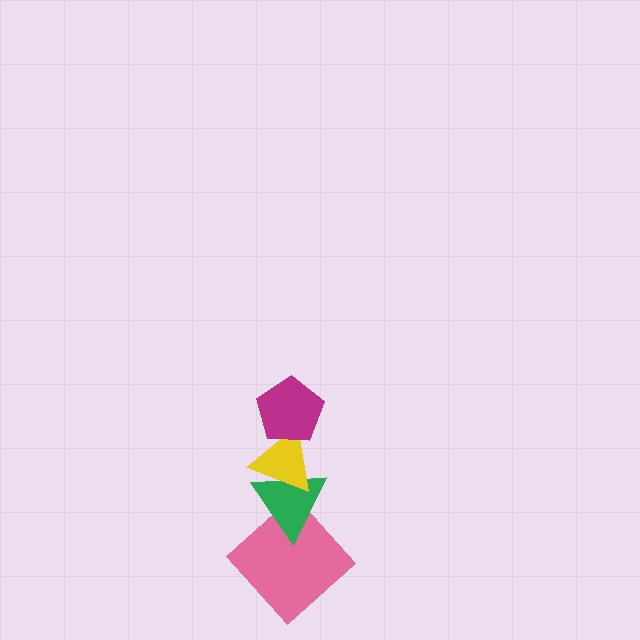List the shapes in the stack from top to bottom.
From top to bottom: the magenta pentagon, the yellow triangle, the green triangle, the pink diamond.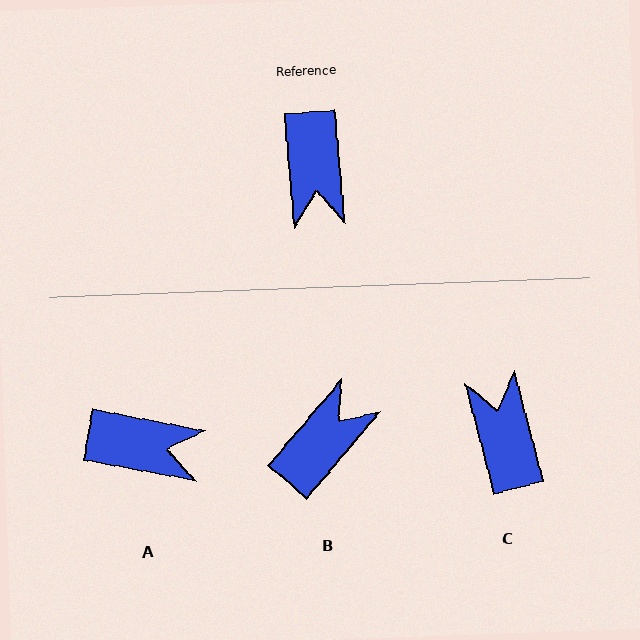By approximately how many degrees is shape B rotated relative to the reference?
Approximately 135 degrees counter-clockwise.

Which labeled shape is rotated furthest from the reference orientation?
C, about 170 degrees away.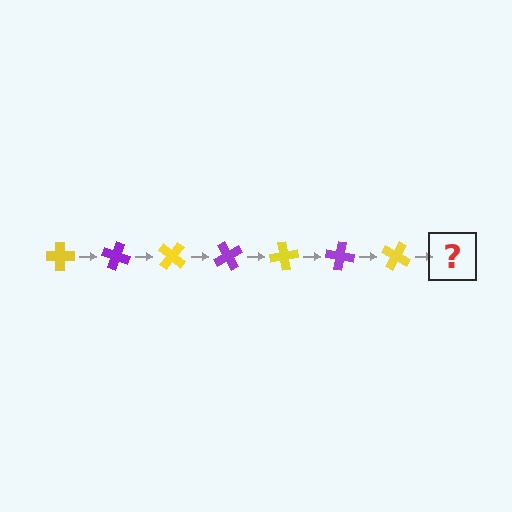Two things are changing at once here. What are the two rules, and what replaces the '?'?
The two rules are that it rotates 20 degrees each step and the color cycles through yellow and purple. The '?' should be a purple cross, rotated 140 degrees from the start.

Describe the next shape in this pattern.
It should be a purple cross, rotated 140 degrees from the start.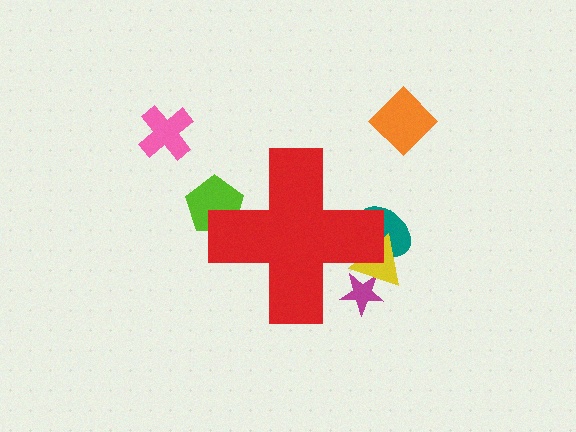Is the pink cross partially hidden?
No, the pink cross is fully visible.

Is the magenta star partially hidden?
Yes, the magenta star is partially hidden behind the red cross.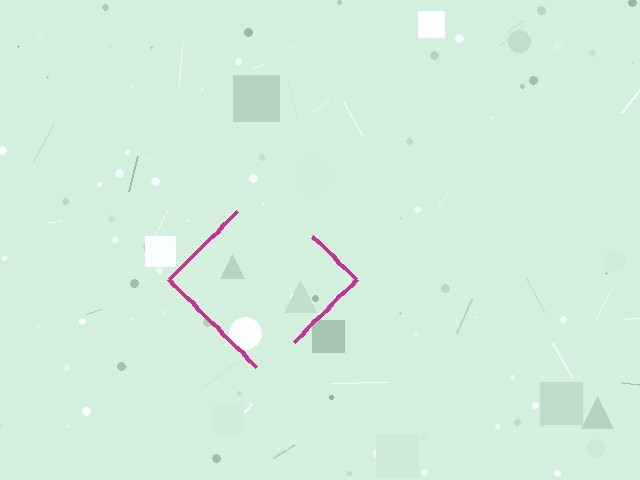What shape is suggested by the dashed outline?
The dashed outline suggests a diamond.